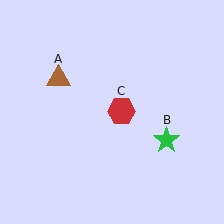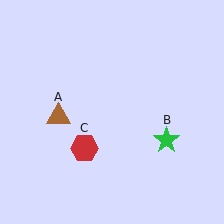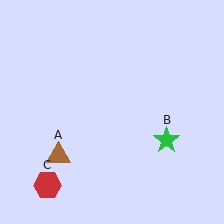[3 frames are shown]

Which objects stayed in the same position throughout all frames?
Green star (object B) remained stationary.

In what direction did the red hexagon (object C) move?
The red hexagon (object C) moved down and to the left.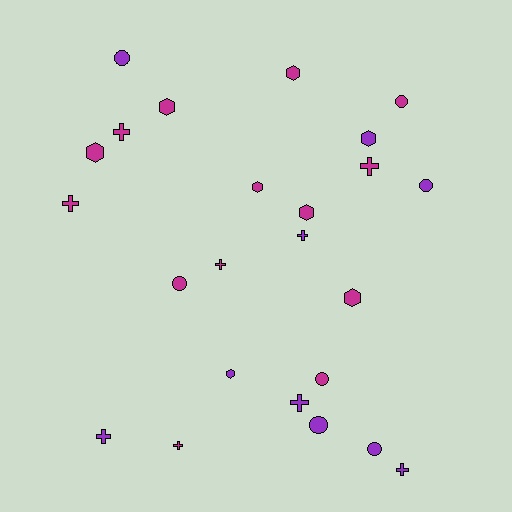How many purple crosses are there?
There are 4 purple crosses.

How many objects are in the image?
There are 24 objects.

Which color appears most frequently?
Magenta, with 14 objects.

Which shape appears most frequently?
Cross, with 9 objects.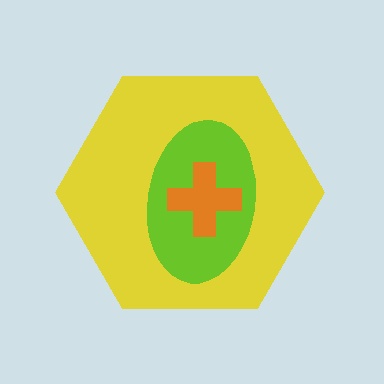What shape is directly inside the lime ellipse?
The orange cross.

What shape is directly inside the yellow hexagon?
The lime ellipse.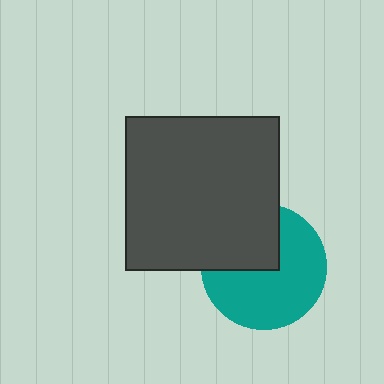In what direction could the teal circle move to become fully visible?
The teal circle could move toward the lower-right. That would shift it out from behind the dark gray square entirely.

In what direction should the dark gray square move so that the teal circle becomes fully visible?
The dark gray square should move toward the upper-left. That is the shortest direction to clear the overlap and leave the teal circle fully visible.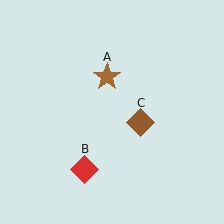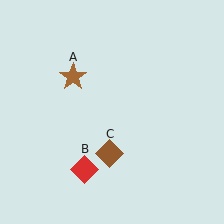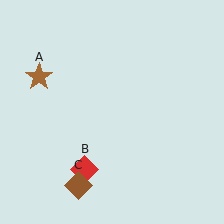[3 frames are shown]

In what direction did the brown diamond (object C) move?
The brown diamond (object C) moved down and to the left.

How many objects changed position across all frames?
2 objects changed position: brown star (object A), brown diamond (object C).